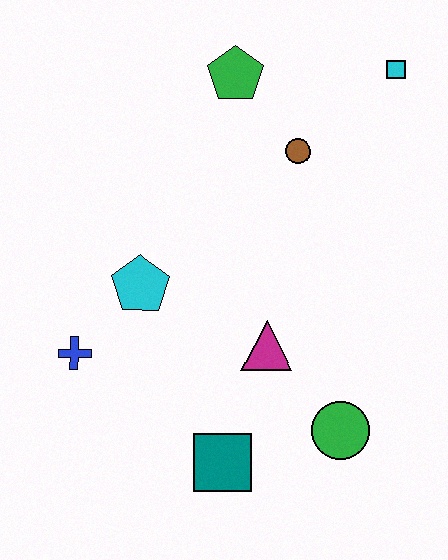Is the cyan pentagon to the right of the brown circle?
No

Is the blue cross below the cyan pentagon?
Yes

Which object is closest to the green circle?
The magenta triangle is closest to the green circle.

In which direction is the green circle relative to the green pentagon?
The green circle is below the green pentagon.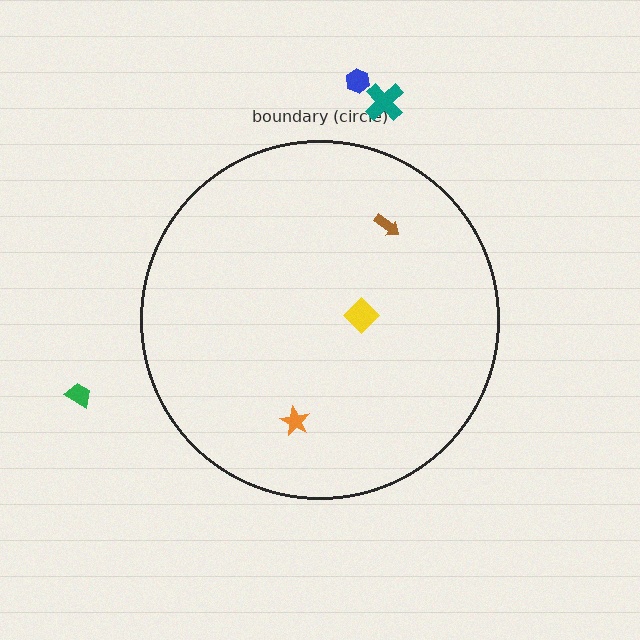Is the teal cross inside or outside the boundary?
Outside.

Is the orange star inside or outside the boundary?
Inside.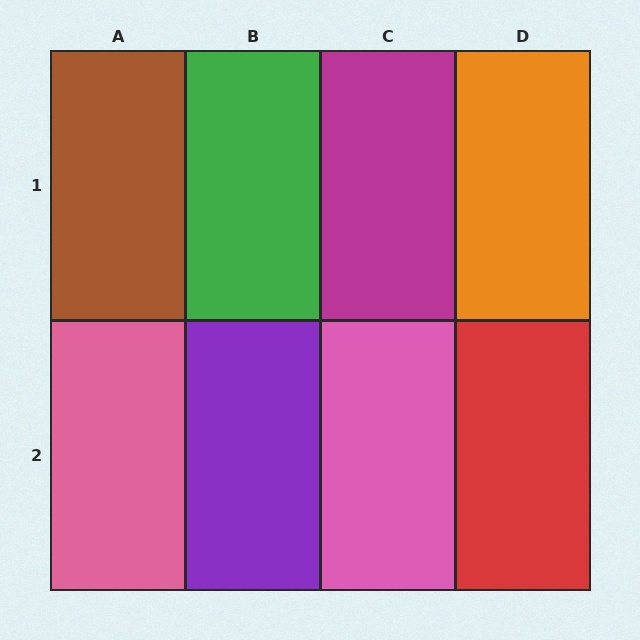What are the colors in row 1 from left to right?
Brown, green, magenta, orange.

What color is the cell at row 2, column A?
Pink.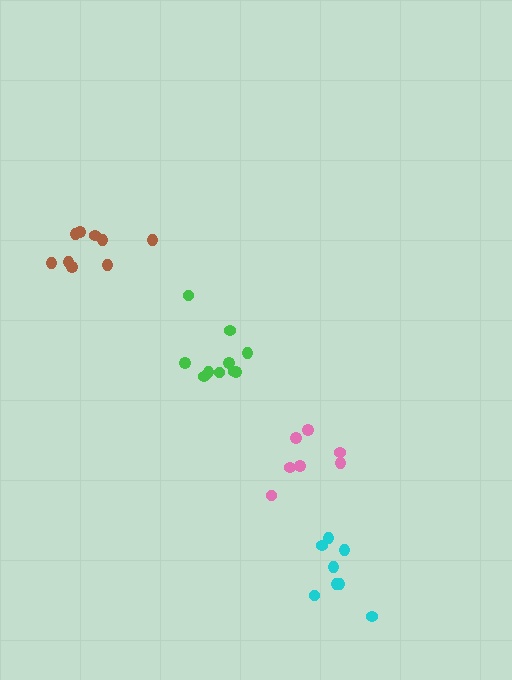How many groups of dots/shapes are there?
There are 4 groups.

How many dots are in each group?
Group 1: 10 dots, Group 2: 7 dots, Group 3: 8 dots, Group 4: 9 dots (34 total).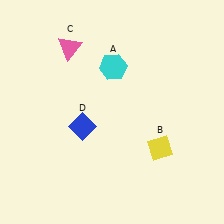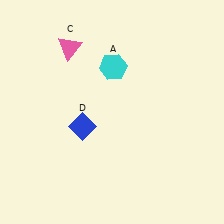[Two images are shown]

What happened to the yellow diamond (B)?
The yellow diamond (B) was removed in Image 2. It was in the bottom-right area of Image 1.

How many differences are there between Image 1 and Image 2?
There is 1 difference between the two images.